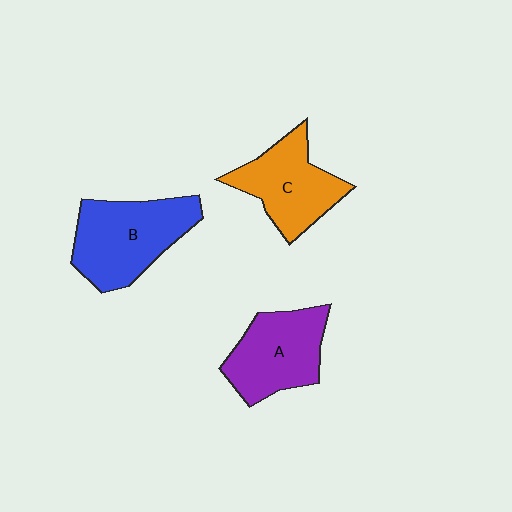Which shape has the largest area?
Shape B (blue).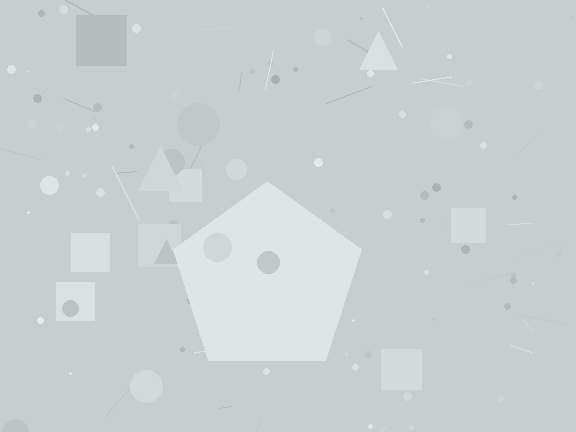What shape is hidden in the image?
A pentagon is hidden in the image.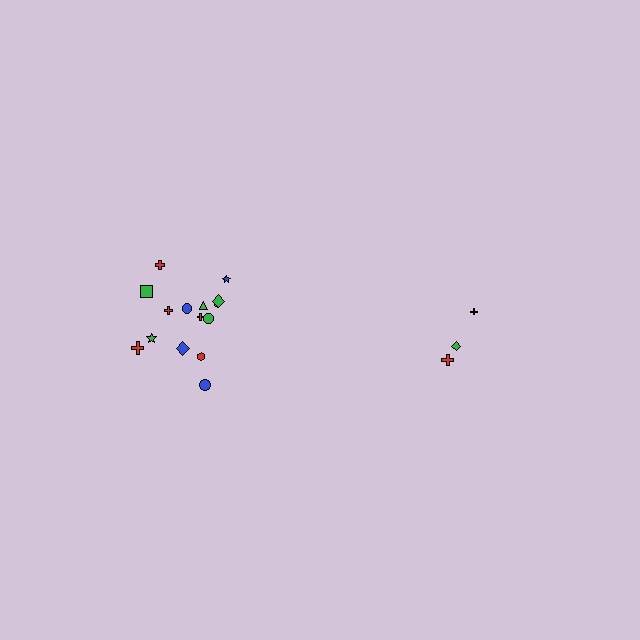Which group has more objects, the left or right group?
The left group.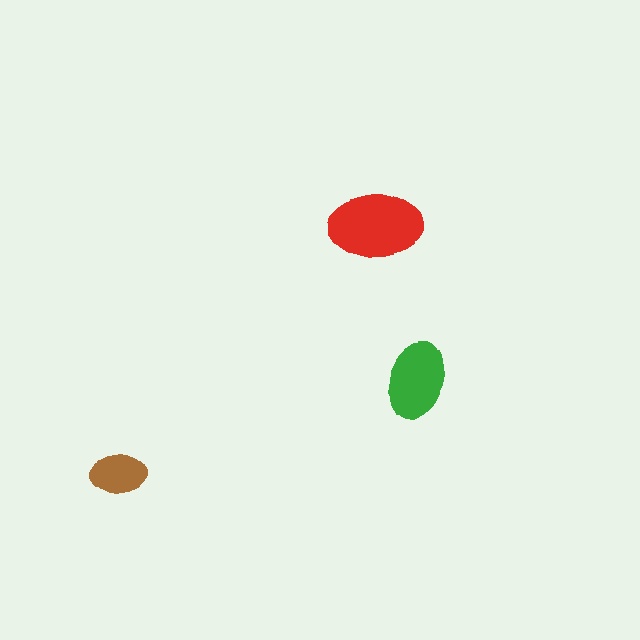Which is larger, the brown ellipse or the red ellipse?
The red one.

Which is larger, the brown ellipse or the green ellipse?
The green one.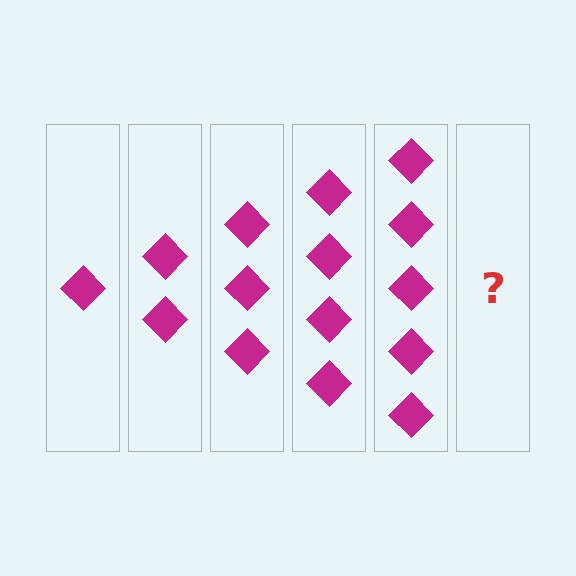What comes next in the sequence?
The next element should be 6 diamonds.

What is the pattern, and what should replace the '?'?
The pattern is that each step adds one more diamond. The '?' should be 6 diamonds.